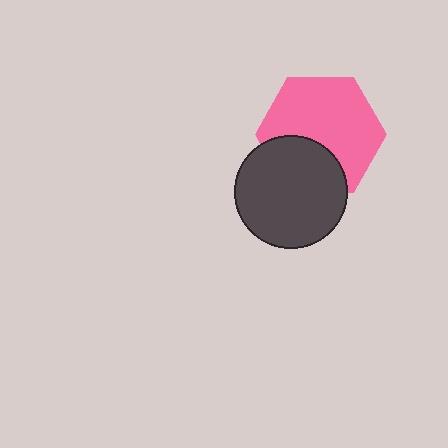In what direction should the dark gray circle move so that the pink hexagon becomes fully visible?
The dark gray circle should move down. That is the shortest direction to clear the overlap and leave the pink hexagon fully visible.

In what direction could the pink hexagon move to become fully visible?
The pink hexagon could move up. That would shift it out from behind the dark gray circle entirely.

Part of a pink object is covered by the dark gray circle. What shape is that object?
It is a hexagon.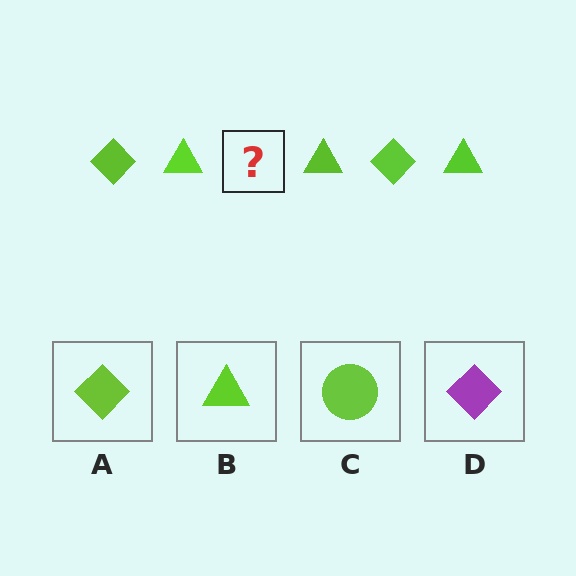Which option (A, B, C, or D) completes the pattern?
A.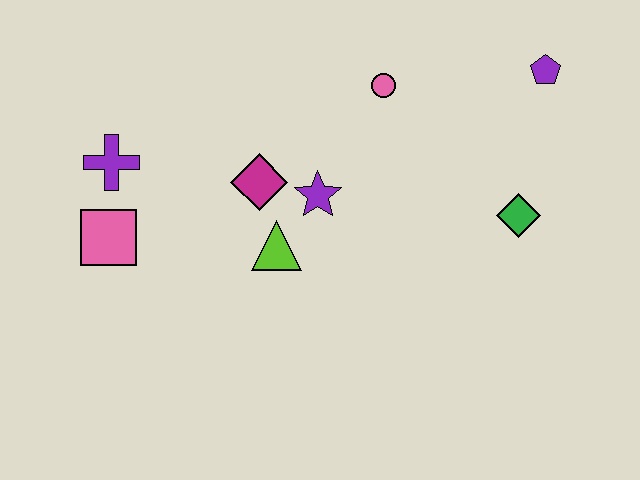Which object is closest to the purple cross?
The pink square is closest to the purple cross.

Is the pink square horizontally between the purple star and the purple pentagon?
No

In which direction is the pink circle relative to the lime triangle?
The pink circle is above the lime triangle.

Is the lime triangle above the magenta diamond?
No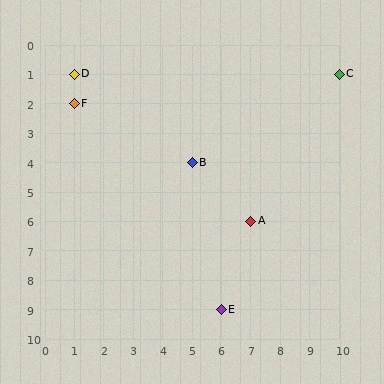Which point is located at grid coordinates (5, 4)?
Point B is at (5, 4).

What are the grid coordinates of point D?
Point D is at grid coordinates (1, 1).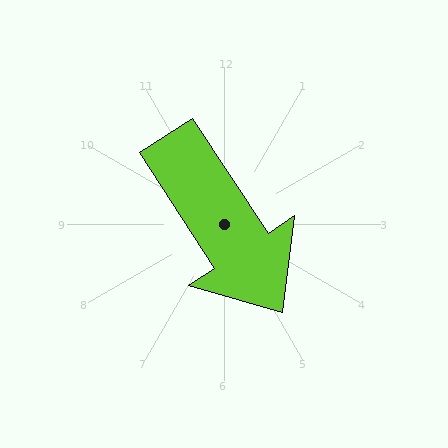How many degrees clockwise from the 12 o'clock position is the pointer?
Approximately 147 degrees.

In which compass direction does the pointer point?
Southeast.